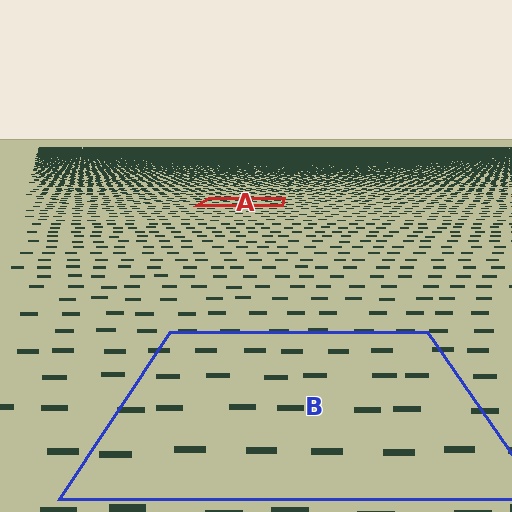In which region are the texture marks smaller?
The texture marks are smaller in region A, because it is farther away.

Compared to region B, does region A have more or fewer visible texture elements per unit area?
Region A has more texture elements per unit area — they are packed more densely because it is farther away.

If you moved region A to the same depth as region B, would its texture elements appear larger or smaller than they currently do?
They would appear larger. At a closer depth, the same texture elements are projected at a bigger on-screen size.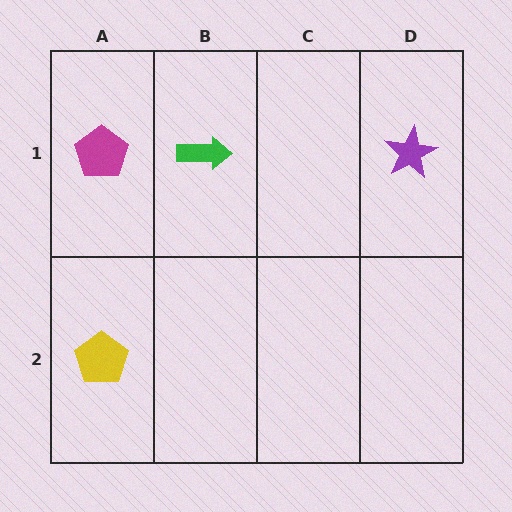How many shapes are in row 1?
3 shapes.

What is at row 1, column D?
A purple star.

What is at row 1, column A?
A magenta pentagon.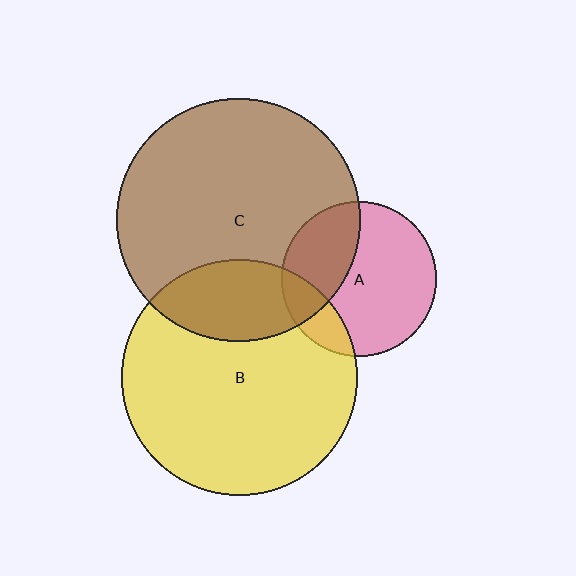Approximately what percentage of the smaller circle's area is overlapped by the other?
Approximately 35%.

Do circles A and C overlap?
Yes.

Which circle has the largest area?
Circle C (brown).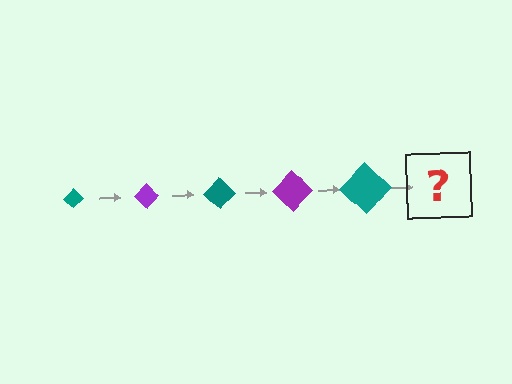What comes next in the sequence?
The next element should be a purple diamond, larger than the previous one.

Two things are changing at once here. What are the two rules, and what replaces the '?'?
The two rules are that the diamond grows larger each step and the color cycles through teal and purple. The '?' should be a purple diamond, larger than the previous one.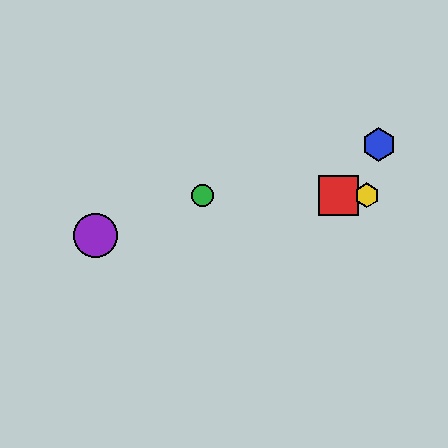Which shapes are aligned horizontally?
The red square, the green circle, the yellow hexagon are aligned horizontally.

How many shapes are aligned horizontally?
3 shapes (the red square, the green circle, the yellow hexagon) are aligned horizontally.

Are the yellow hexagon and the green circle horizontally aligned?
Yes, both are at y≈195.